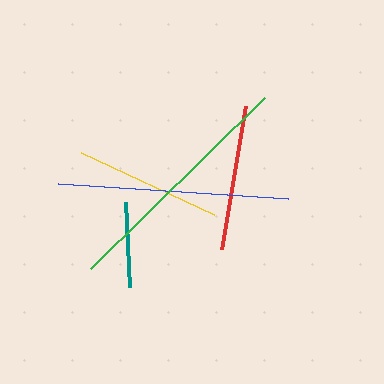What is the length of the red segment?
The red segment is approximately 146 pixels long.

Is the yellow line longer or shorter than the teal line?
The yellow line is longer than the teal line.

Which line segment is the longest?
The green line is the longest at approximately 244 pixels.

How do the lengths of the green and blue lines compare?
The green and blue lines are approximately the same length.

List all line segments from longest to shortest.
From longest to shortest: green, blue, yellow, red, teal.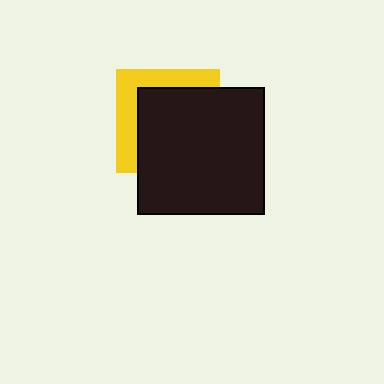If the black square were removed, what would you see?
You would see the complete yellow square.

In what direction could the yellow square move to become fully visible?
The yellow square could move toward the upper-left. That would shift it out from behind the black square entirely.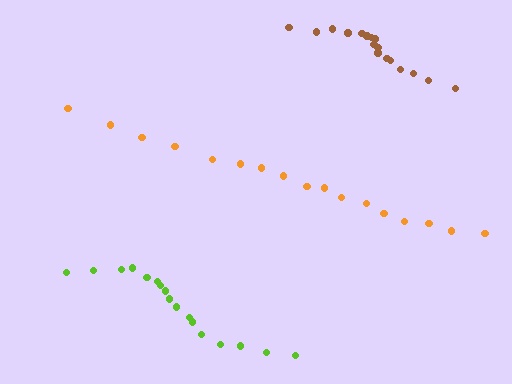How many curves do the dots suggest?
There are 3 distinct paths.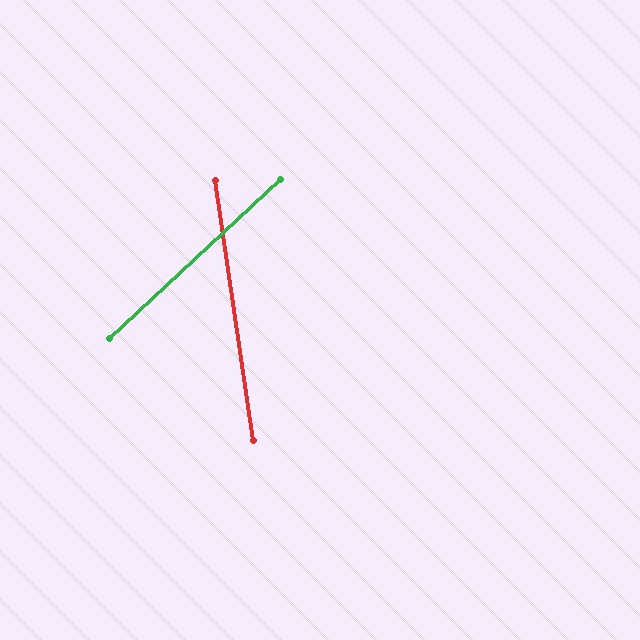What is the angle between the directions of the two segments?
Approximately 55 degrees.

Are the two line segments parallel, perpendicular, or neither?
Neither parallel nor perpendicular — they differ by about 55°.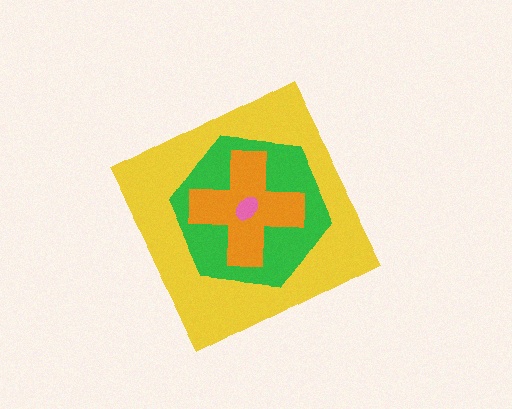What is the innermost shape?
The pink ellipse.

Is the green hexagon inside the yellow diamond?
Yes.